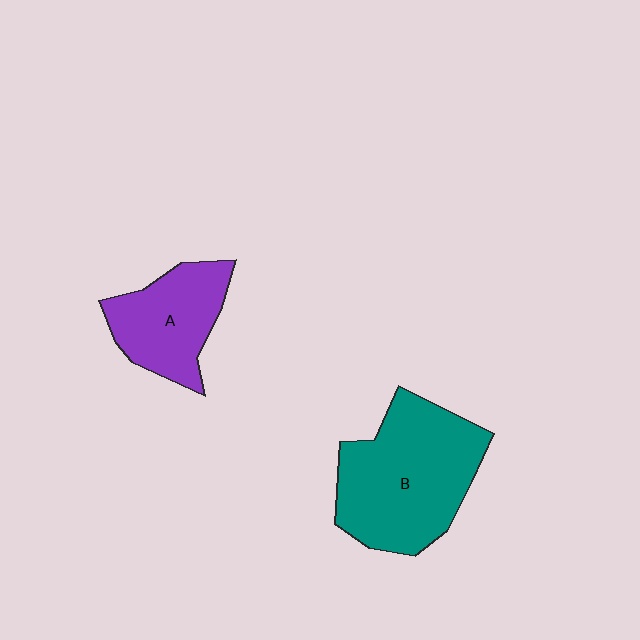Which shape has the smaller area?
Shape A (purple).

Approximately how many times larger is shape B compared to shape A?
Approximately 1.7 times.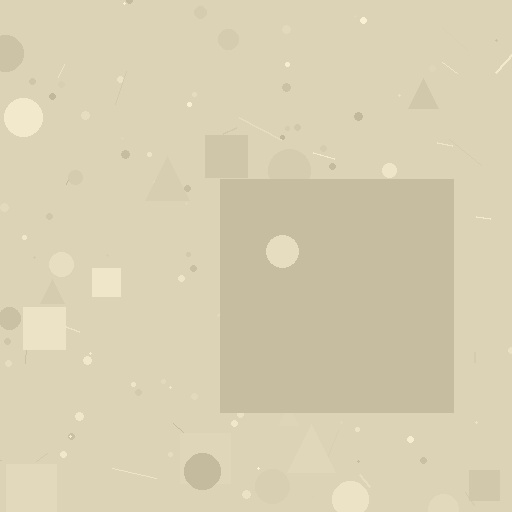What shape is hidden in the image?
A square is hidden in the image.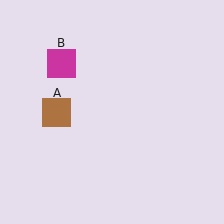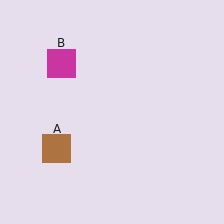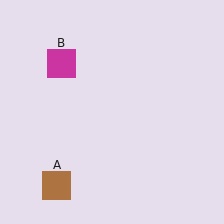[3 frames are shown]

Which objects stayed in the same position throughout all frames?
Magenta square (object B) remained stationary.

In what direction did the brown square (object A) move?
The brown square (object A) moved down.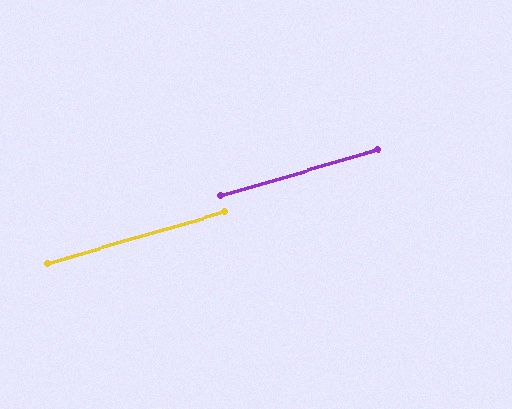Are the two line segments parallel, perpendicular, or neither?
Parallel — their directions differ by only 0.5°.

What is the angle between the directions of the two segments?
Approximately 1 degree.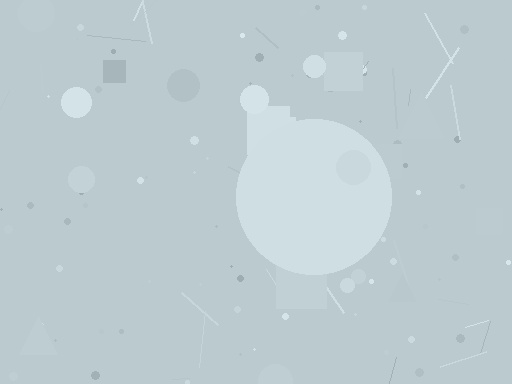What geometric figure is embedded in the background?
A circle is embedded in the background.